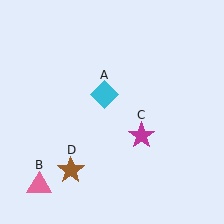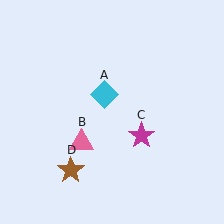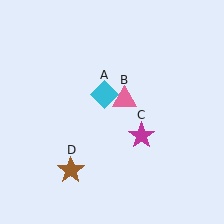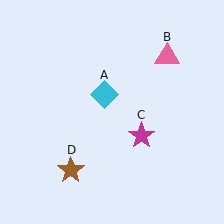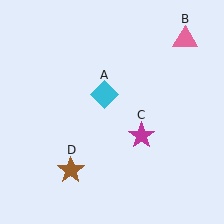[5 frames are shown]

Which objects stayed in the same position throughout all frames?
Cyan diamond (object A) and magenta star (object C) and brown star (object D) remained stationary.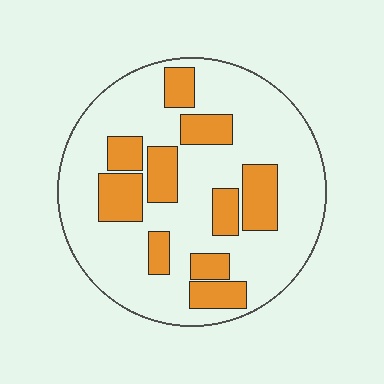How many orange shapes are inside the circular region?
10.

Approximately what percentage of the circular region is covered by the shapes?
Approximately 25%.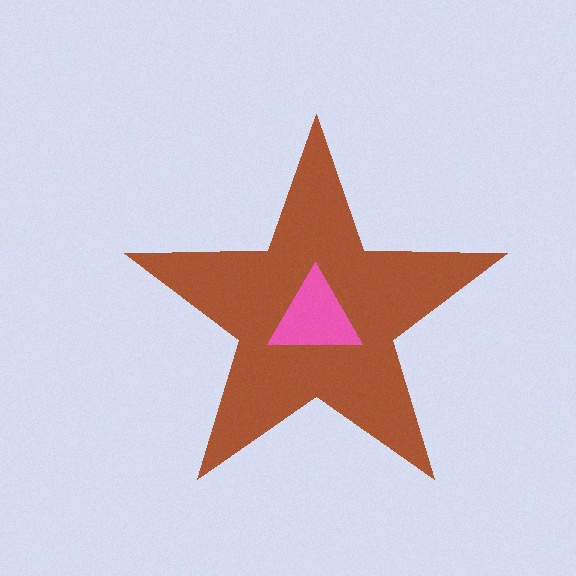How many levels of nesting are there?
2.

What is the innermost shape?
The pink triangle.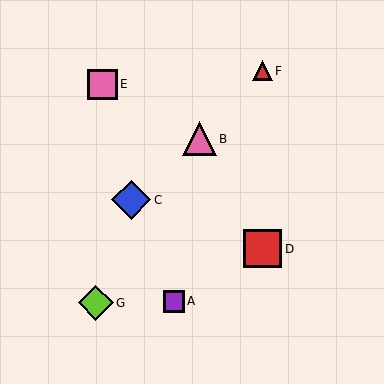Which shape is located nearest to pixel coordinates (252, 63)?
The red triangle (labeled F) at (262, 71) is nearest to that location.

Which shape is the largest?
The blue diamond (labeled C) is the largest.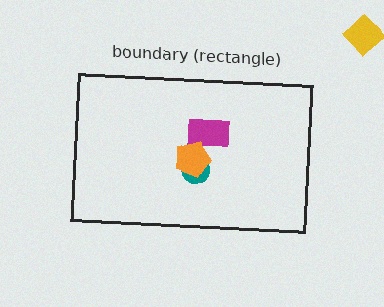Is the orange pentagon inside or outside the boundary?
Inside.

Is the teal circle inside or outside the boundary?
Inside.